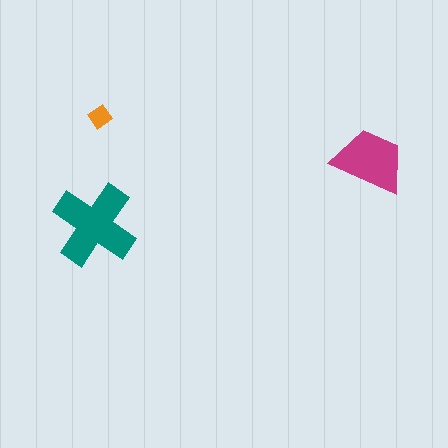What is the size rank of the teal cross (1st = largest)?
1st.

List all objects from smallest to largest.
The orange diamond, the magenta trapezoid, the teal cross.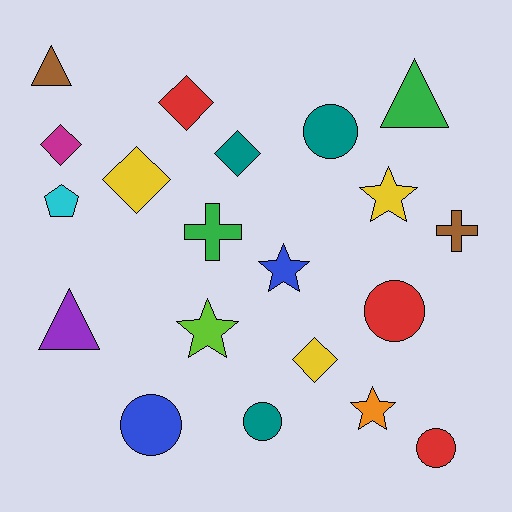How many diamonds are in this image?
There are 5 diamonds.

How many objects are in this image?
There are 20 objects.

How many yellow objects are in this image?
There are 3 yellow objects.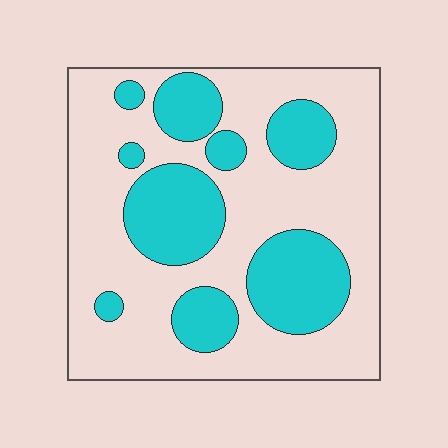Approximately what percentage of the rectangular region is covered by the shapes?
Approximately 30%.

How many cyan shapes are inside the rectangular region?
9.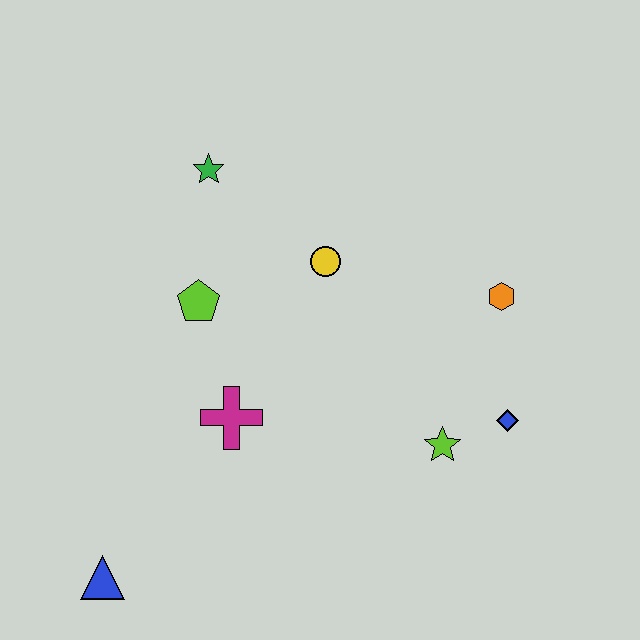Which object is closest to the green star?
The lime pentagon is closest to the green star.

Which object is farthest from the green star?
The blue triangle is farthest from the green star.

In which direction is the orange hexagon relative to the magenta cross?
The orange hexagon is to the right of the magenta cross.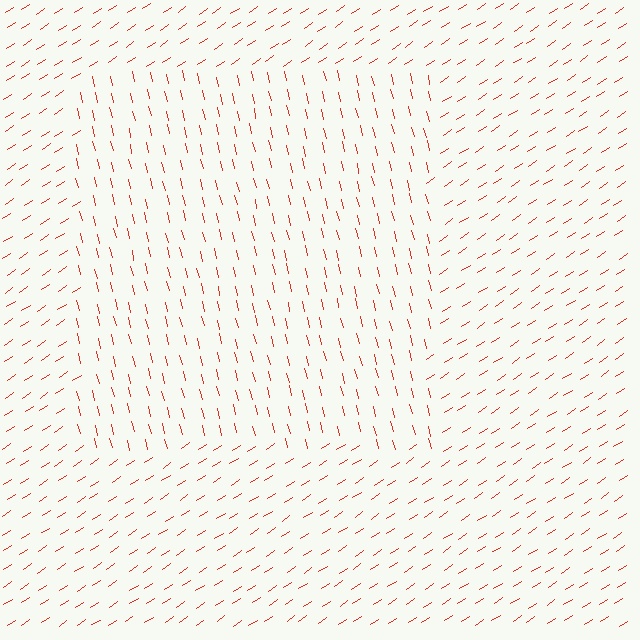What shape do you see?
I see a rectangle.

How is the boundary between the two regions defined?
The boundary is defined purely by a change in line orientation (approximately 70 degrees difference). All lines are the same color and thickness.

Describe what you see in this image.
The image is filled with small red line segments. A rectangle region in the image has lines oriented differently from the surrounding lines, creating a visible texture boundary.